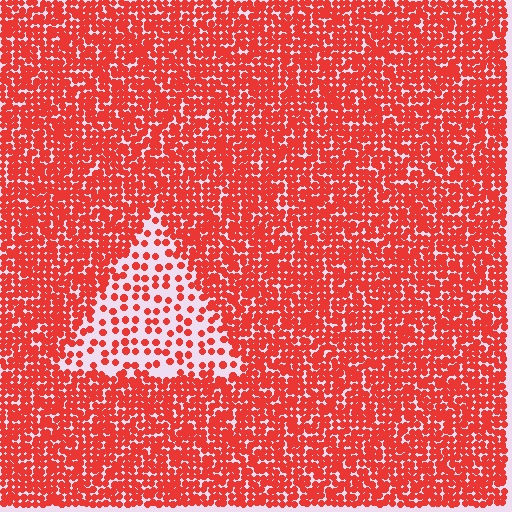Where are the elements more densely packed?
The elements are more densely packed outside the triangle boundary.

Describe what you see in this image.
The image contains small red elements arranged at two different densities. A triangle-shaped region is visible where the elements are less densely packed than the surrounding area.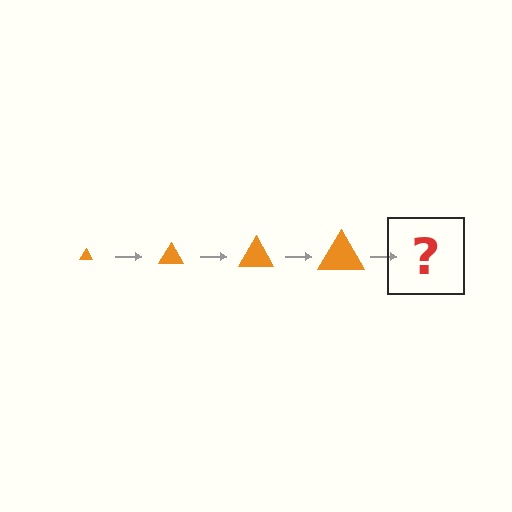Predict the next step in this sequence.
The next step is an orange triangle, larger than the previous one.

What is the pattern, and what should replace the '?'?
The pattern is that the triangle gets progressively larger each step. The '?' should be an orange triangle, larger than the previous one.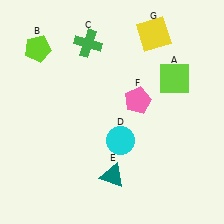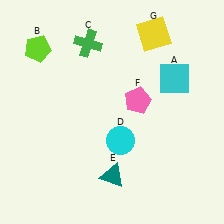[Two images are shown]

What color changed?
The square (A) changed from lime in Image 1 to cyan in Image 2.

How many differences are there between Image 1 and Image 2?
There is 1 difference between the two images.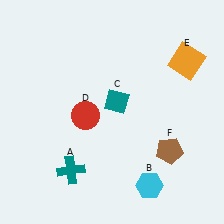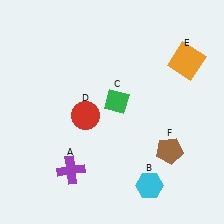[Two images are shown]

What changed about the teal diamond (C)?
In Image 1, C is teal. In Image 2, it changed to green.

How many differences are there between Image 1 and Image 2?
There are 2 differences between the two images.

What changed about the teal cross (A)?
In Image 1, A is teal. In Image 2, it changed to purple.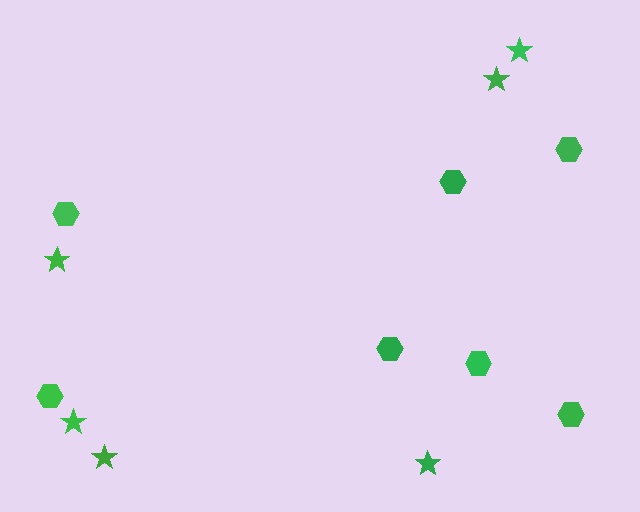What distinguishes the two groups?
There are 2 groups: one group of hexagons (7) and one group of stars (6).